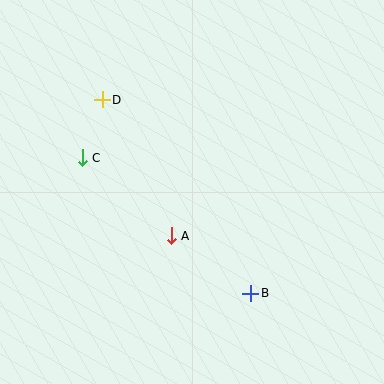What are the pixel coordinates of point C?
Point C is at (82, 158).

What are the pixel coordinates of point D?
Point D is at (102, 100).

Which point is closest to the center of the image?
Point A at (171, 236) is closest to the center.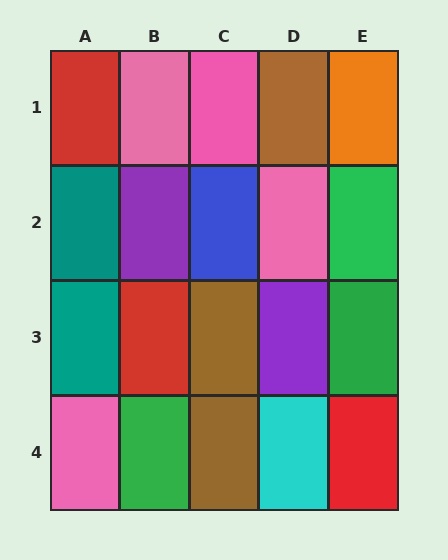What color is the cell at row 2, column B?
Purple.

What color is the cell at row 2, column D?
Pink.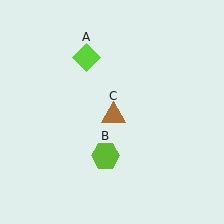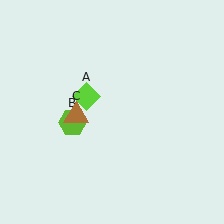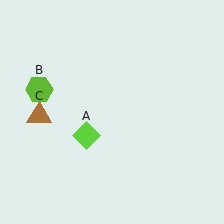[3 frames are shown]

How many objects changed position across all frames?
3 objects changed position: lime diamond (object A), lime hexagon (object B), brown triangle (object C).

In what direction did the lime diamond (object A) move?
The lime diamond (object A) moved down.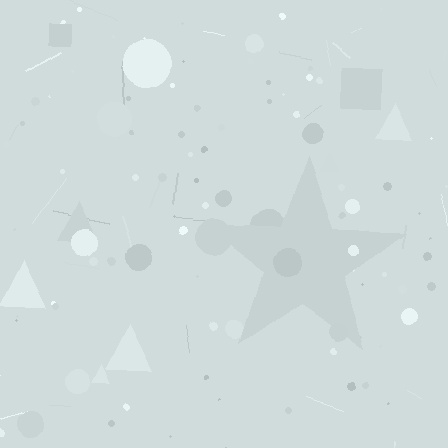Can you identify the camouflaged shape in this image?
The camouflaged shape is a star.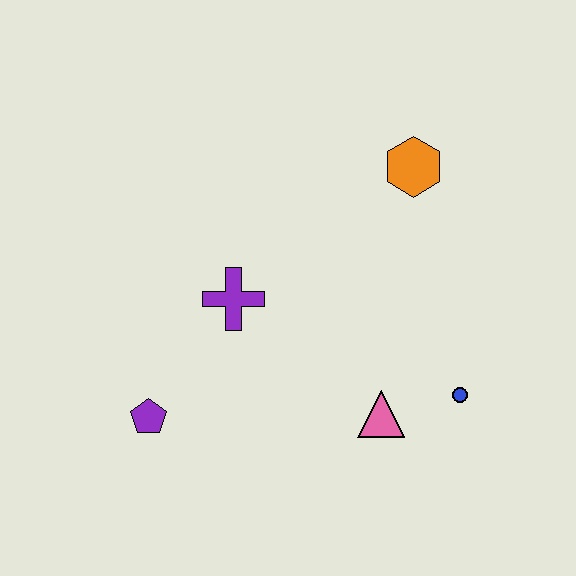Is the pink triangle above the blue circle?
No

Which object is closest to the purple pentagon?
The purple cross is closest to the purple pentagon.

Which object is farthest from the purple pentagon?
The orange hexagon is farthest from the purple pentagon.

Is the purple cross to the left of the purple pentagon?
No